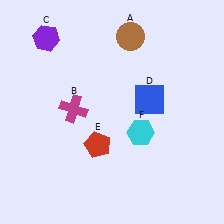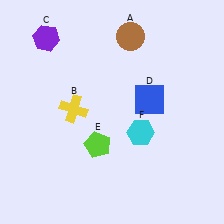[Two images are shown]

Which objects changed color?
B changed from magenta to yellow. E changed from red to lime.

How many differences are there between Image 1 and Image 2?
There are 2 differences between the two images.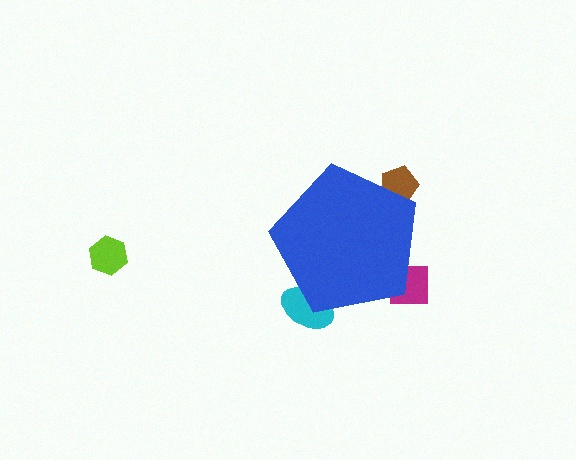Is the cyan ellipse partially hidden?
Yes, the cyan ellipse is partially hidden behind the blue pentagon.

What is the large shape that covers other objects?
A blue pentagon.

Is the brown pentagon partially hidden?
Yes, the brown pentagon is partially hidden behind the blue pentagon.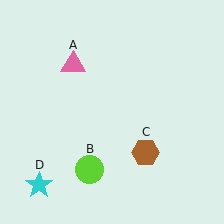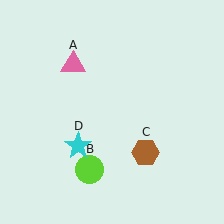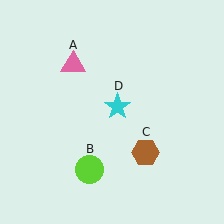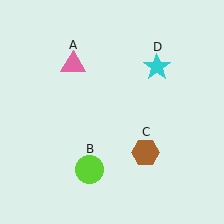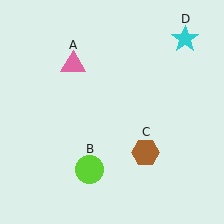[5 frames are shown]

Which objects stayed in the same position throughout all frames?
Pink triangle (object A) and lime circle (object B) and brown hexagon (object C) remained stationary.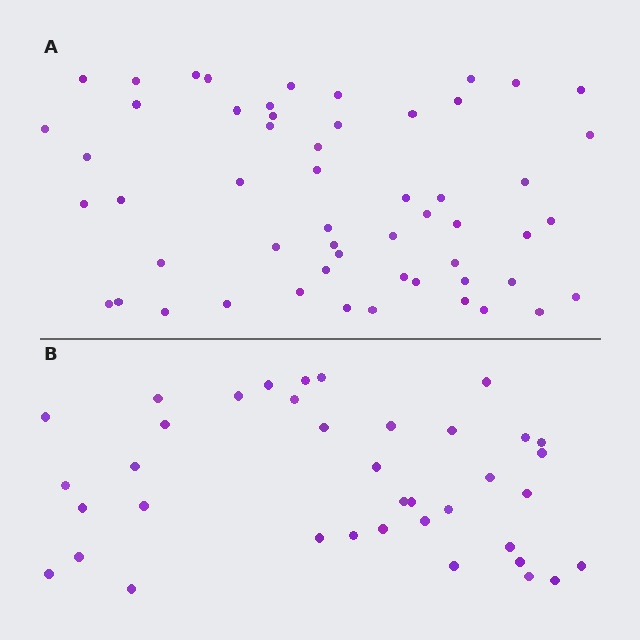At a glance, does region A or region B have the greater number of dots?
Region A (the top region) has more dots.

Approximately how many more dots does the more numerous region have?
Region A has approximately 15 more dots than region B.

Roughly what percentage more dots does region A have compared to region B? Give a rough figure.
About 45% more.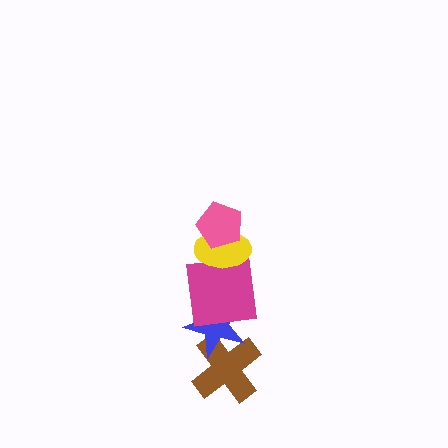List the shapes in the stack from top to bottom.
From top to bottom: the pink pentagon, the yellow ellipse, the magenta square, the blue star, the brown cross.